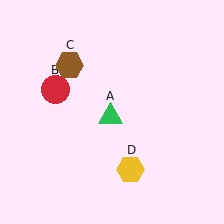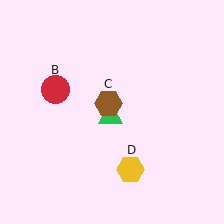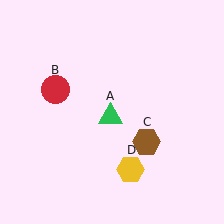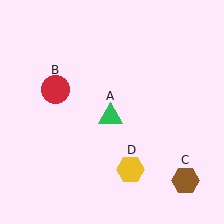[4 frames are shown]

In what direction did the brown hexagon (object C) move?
The brown hexagon (object C) moved down and to the right.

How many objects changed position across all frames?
1 object changed position: brown hexagon (object C).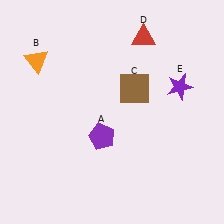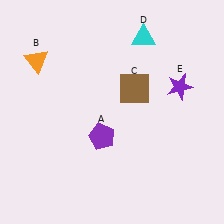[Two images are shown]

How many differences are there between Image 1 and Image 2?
There is 1 difference between the two images.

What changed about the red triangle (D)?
In Image 1, D is red. In Image 2, it changed to cyan.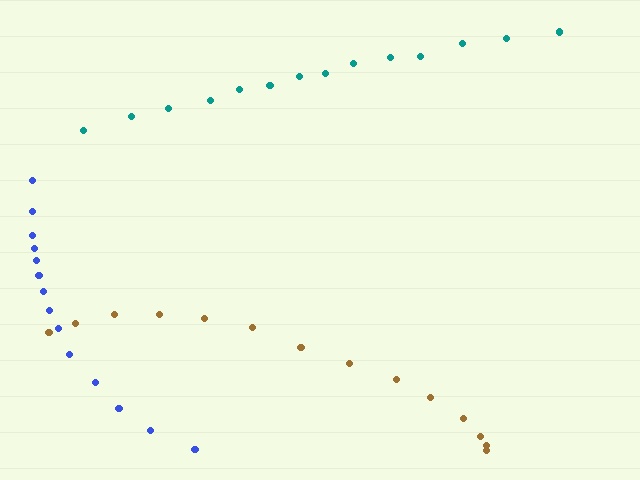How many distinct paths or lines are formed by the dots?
There are 3 distinct paths.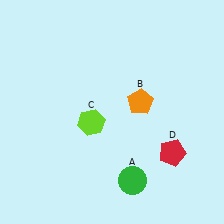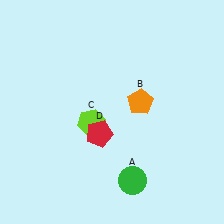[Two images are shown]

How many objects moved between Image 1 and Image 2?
1 object moved between the two images.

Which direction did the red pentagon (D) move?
The red pentagon (D) moved left.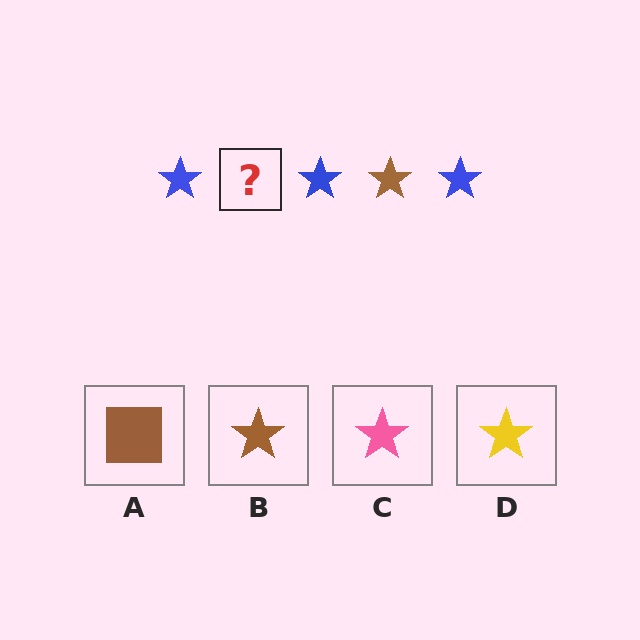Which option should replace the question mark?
Option B.